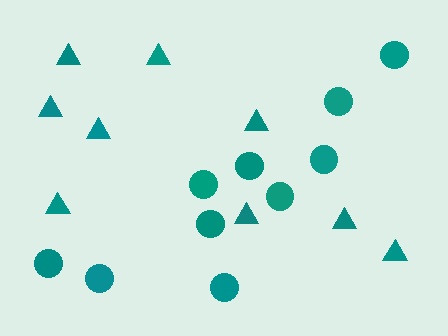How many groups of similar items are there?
There are 2 groups: one group of circles (10) and one group of triangles (9).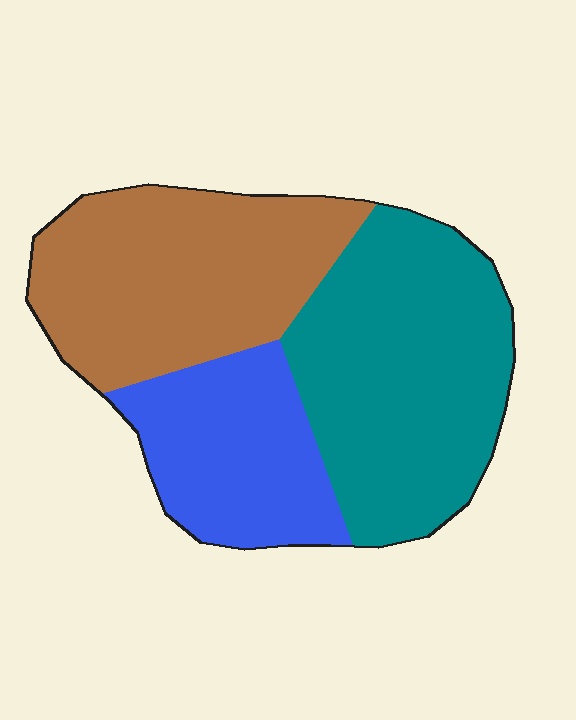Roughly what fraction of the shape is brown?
Brown takes up about three eighths (3/8) of the shape.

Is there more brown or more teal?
Teal.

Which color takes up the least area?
Blue, at roughly 25%.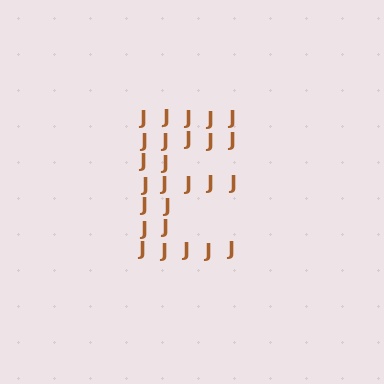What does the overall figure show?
The overall figure shows the letter E.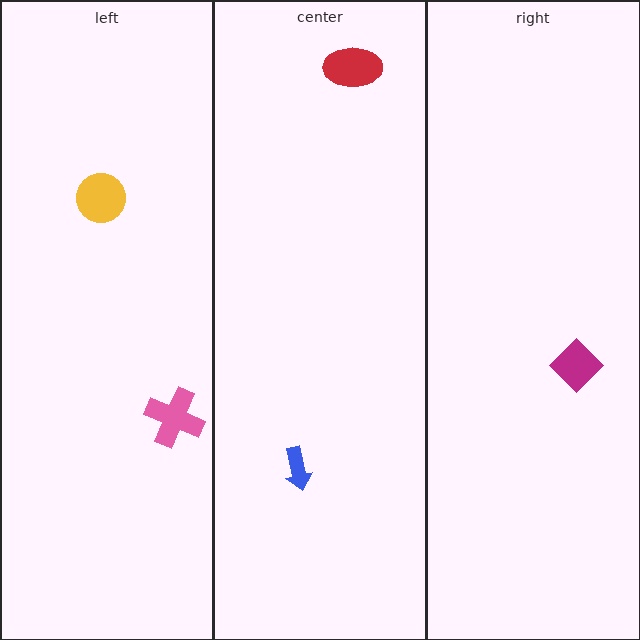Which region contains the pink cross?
The left region.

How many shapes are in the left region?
2.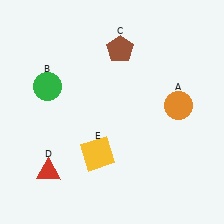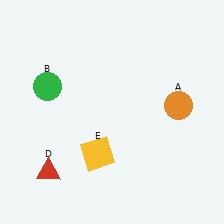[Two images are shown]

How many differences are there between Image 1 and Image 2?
There is 1 difference between the two images.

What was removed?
The brown pentagon (C) was removed in Image 2.